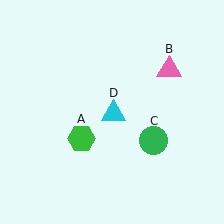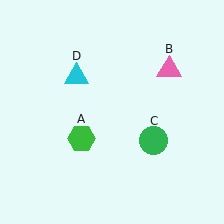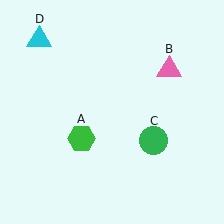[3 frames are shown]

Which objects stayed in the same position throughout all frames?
Green hexagon (object A) and pink triangle (object B) and green circle (object C) remained stationary.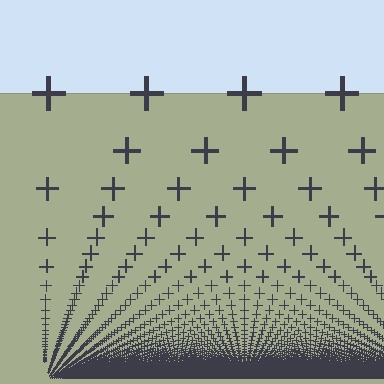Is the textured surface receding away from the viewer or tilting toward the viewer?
The surface appears to tilt toward the viewer. Texture elements get larger and sparser toward the top.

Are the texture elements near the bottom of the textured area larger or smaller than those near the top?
Smaller. The gradient is inverted — elements near the bottom are smaller and denser.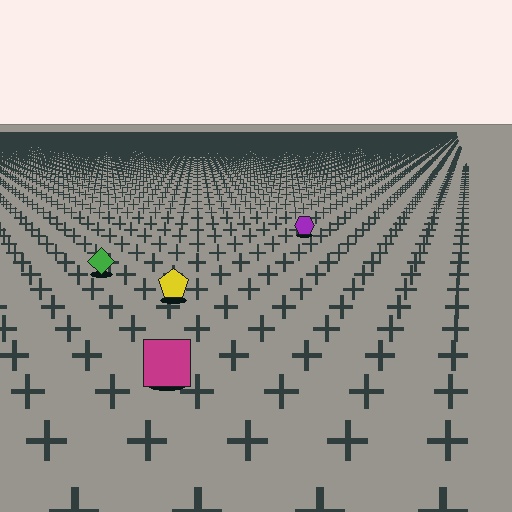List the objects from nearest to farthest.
From nearest to farthest: the magenta square, the yellow pentagon, the green diamond, the purple hexagon.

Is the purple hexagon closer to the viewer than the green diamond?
No. The green diamond is closer — you can tell from the texture gradient: the ground texture is coarser near it.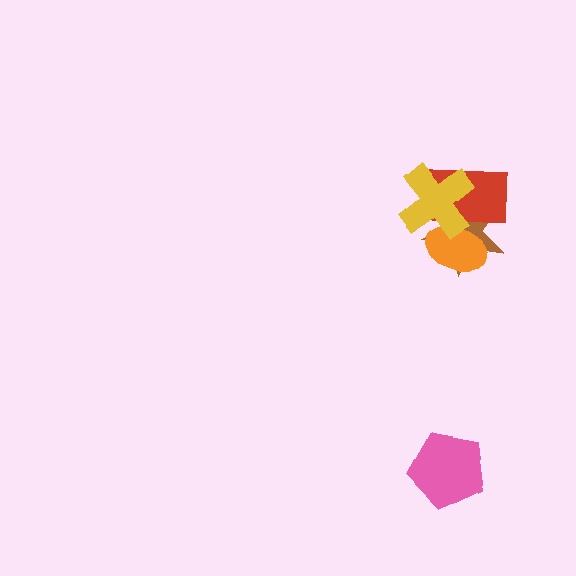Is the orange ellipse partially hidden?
Yes, it is partially covered by another shape.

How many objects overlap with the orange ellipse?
3 objects overlap with the orange ellipse.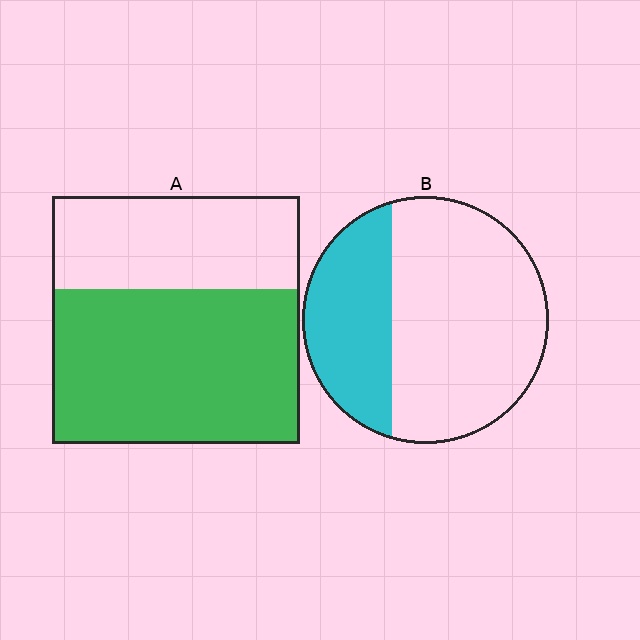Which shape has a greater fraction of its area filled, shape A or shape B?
Shape A.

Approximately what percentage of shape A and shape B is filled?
A is approximately 60% and B is approximately 35%.